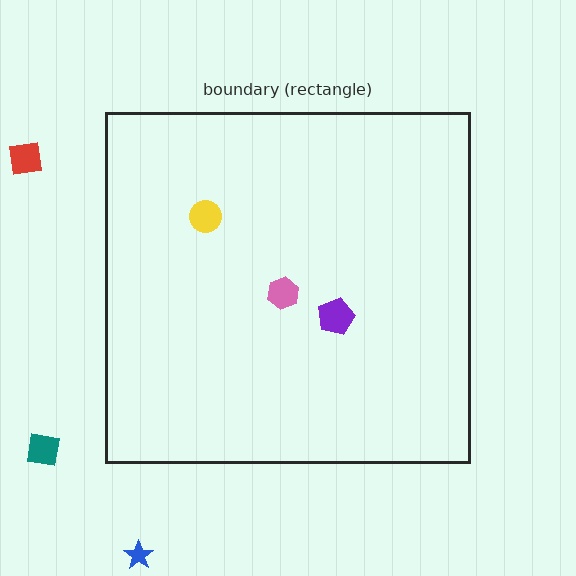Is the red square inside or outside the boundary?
Outside.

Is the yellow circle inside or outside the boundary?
Inside.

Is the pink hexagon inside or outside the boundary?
Inside.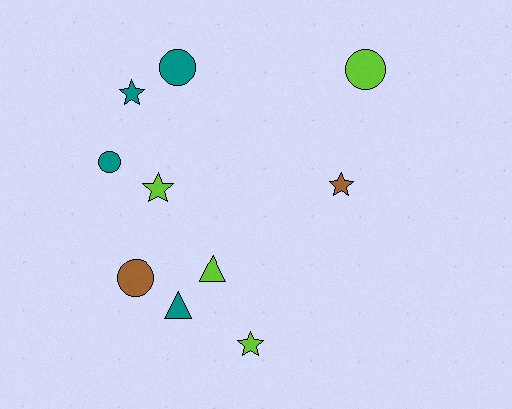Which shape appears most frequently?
Star, with 4 objects.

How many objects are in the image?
There are 10 objects.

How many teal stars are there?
There is 1 teal star.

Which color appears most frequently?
Teal, with 4 objects.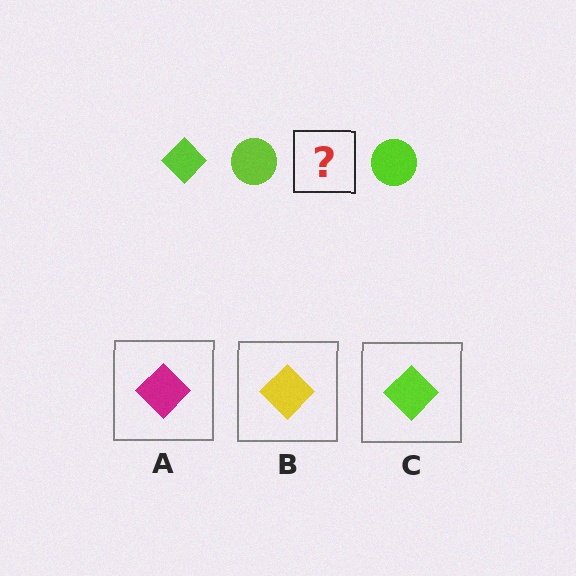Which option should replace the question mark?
Option C.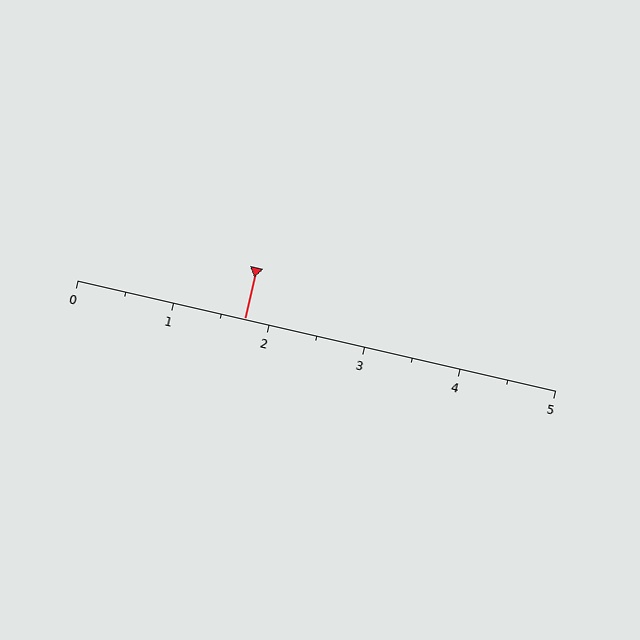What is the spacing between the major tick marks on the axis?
The major ticks are spaced 1 apart.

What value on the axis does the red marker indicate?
The marker indicates approximately 1.8.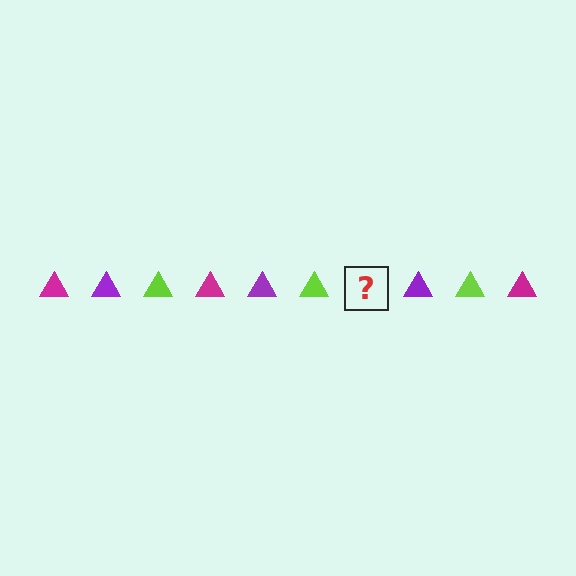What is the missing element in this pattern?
The missing element is a magenta triangle.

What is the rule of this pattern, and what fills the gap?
The rule is that the pattern cycles through magenta, purple, lime triangles. The gap should be filled with a magenta triangle.